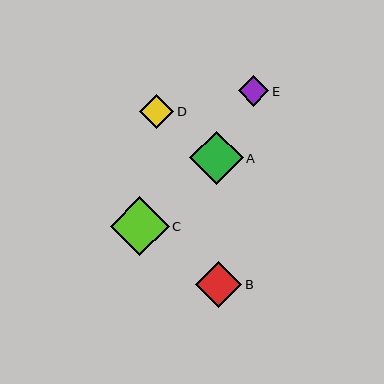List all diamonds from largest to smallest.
From largest to smallest: C, A, B, D, E.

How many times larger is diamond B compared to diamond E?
Diamond B is approximately 1.5 times the size of diamond E.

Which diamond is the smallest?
Diamond E is the smallest with a size of approximately 30 pixels.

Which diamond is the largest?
Diamond C is the largest with a size of approximately 59 pixels.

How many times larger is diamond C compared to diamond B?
Diamond C is approximately 1.3 times the size of diamond B.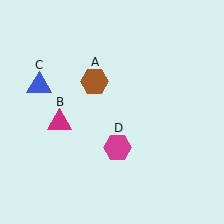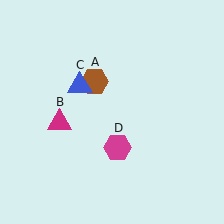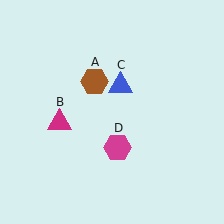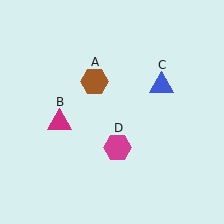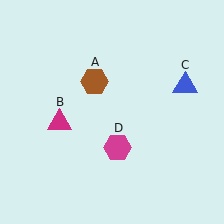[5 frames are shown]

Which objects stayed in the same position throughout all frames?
Brown hexagon (object A) and magenta triangle (object B) and magenta hexagon (object D) remained stationary.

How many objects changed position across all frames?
1 object changed position: blue triangle (object C).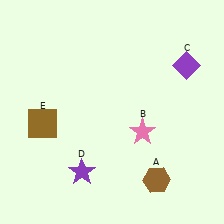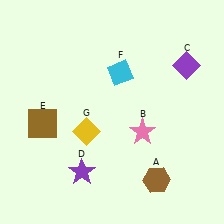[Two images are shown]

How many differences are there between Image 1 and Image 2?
There are 2 differences between the two images.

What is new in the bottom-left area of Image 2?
A yellow diamond (G) was added in the bottom-left area of Image 2.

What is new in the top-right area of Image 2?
A cyan diamond (F) was added in the top-right area of Image 2.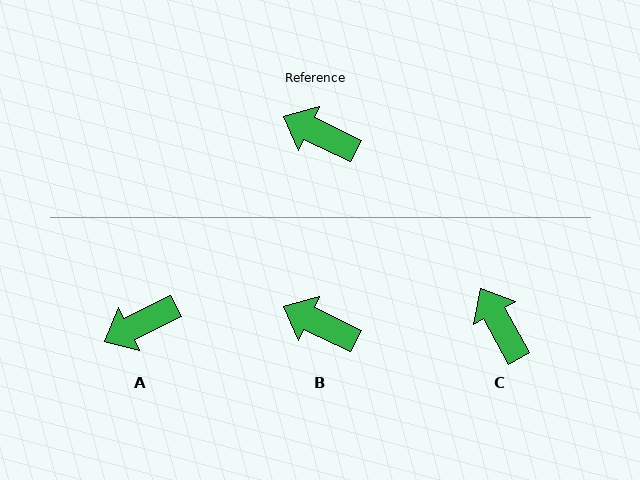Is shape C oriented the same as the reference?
No, it is off by about 36 degrees.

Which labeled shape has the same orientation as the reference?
B.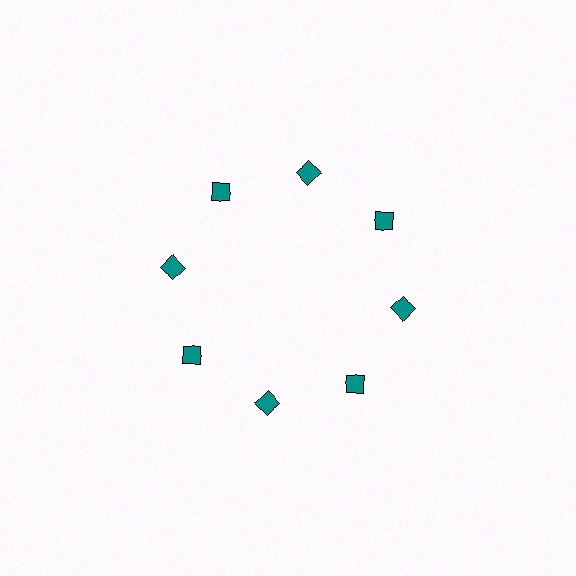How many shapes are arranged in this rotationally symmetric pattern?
There are 8 shapes, arranged in 8 groups of 1.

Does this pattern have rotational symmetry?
Yes, this pattern has 8-fold rotational symmetry. It looks the same after rotating 45 degrees around the center.